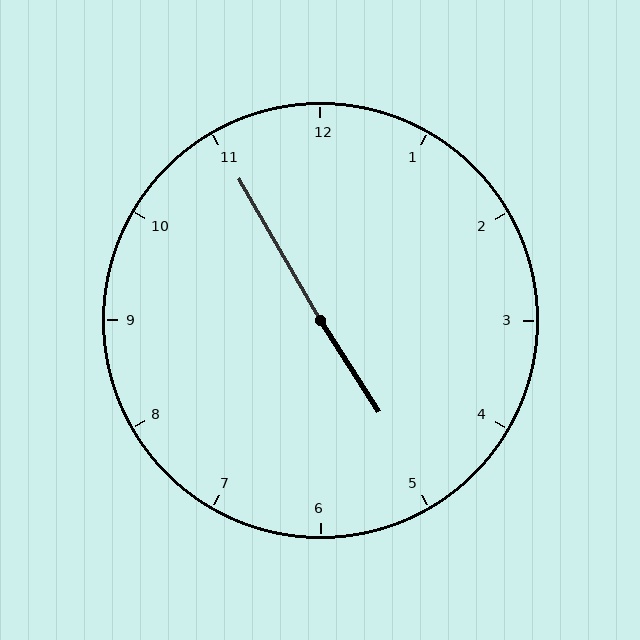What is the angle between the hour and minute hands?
Approximately 178 degrees.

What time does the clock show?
4:55.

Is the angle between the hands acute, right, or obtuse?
It is obtuse.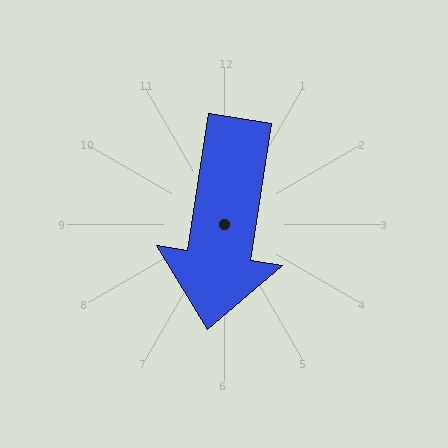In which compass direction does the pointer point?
South.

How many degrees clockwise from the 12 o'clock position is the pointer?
Approximately 189 degrees.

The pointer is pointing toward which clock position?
Roughly 6 o'clock.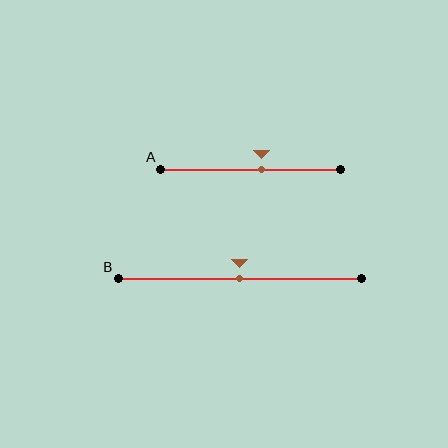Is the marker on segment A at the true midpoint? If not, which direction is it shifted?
No, the marker on segment A is shifted to the right by about 6% of the segment length.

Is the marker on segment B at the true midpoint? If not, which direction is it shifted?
Yes, the marker on segment B is at the true midpoint.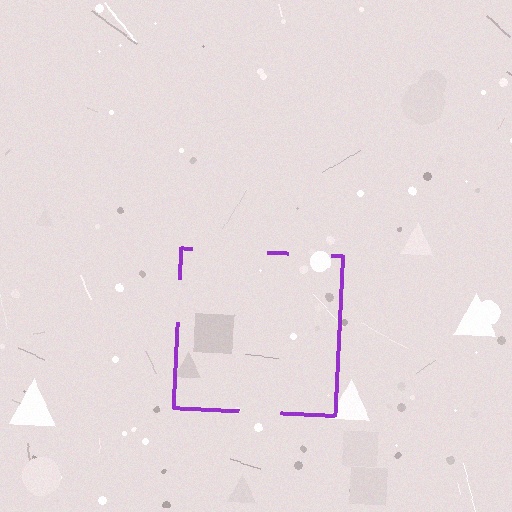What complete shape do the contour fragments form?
The contour fragments form a square.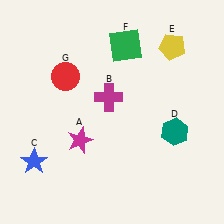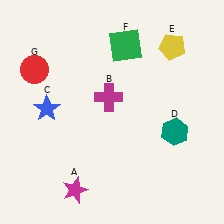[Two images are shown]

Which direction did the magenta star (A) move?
The magenta star (A) moved down.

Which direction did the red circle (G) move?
The red circle (G) moved left.